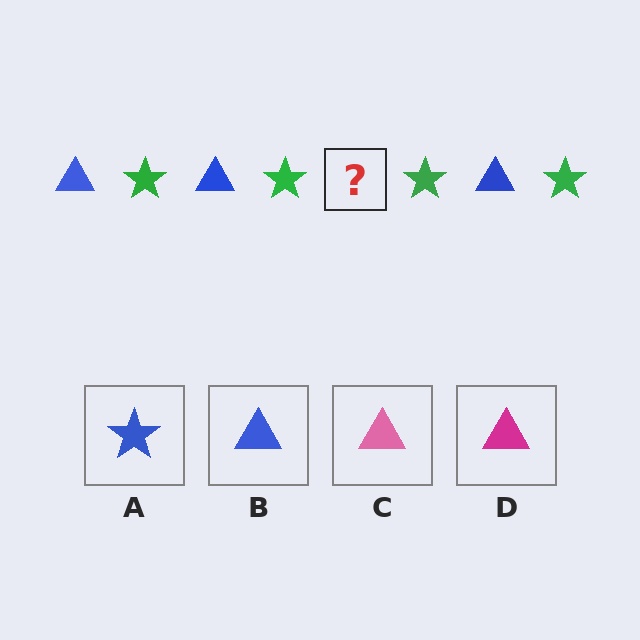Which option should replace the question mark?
Option B.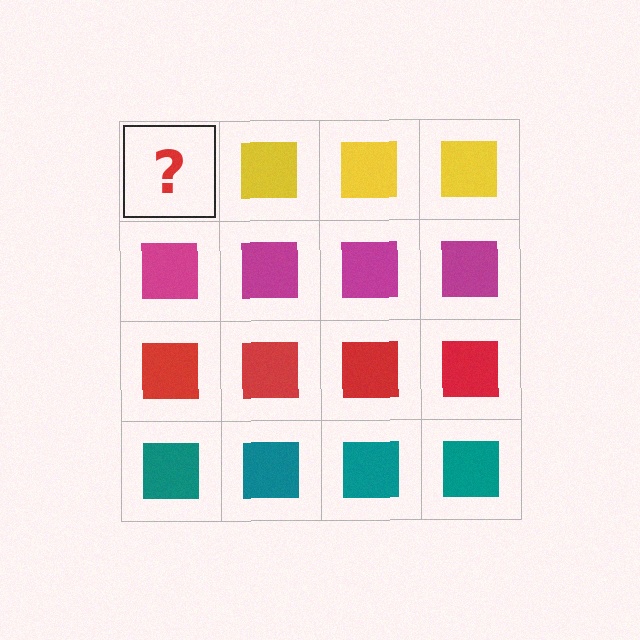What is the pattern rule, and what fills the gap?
The rule is that each row has a consistent color. The gap should be filled with a yellow square.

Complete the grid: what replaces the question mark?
The question mark should be replaced with a yellow square.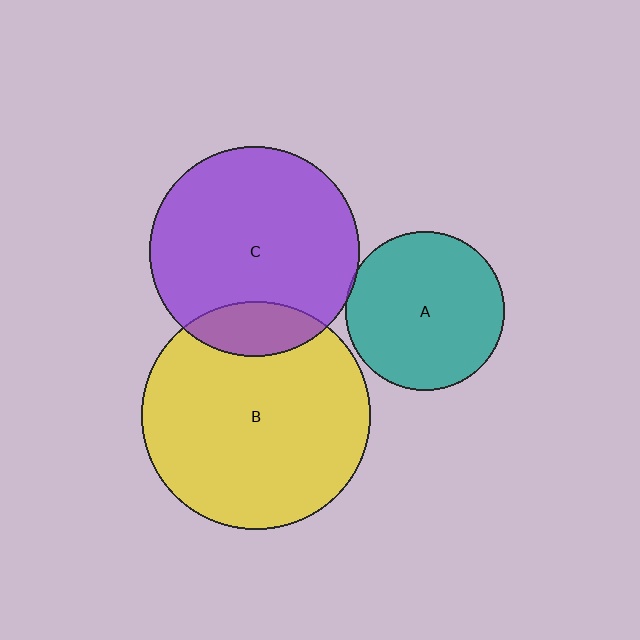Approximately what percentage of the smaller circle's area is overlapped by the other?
Approximately 5%.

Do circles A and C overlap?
Yes.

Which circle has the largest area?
Circle B (yellow).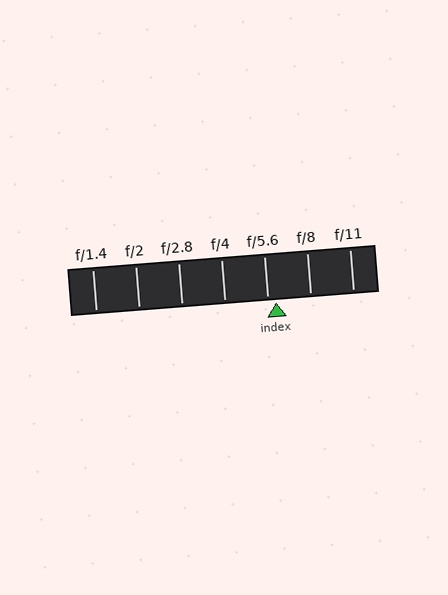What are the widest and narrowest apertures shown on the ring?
The widest aperture shown is f/1.4 and the narrowest is f/11.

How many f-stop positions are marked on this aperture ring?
There are 7 f-stop positions marked.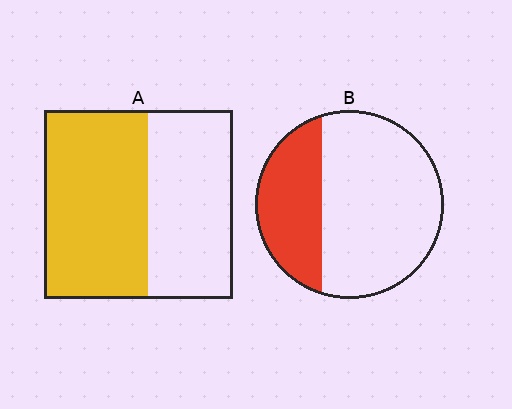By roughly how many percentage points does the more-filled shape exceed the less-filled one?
By roughly 25 percentage points (A over B).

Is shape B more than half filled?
No.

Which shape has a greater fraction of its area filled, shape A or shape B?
Shape A.